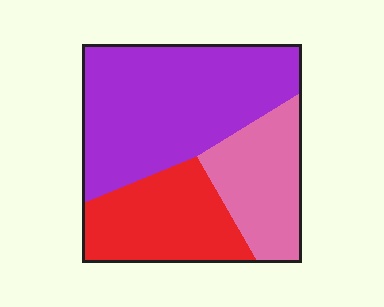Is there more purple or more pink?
Purple.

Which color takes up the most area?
Purple, at roughly 50%.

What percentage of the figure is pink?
Pink covers roughly 25% of the figure.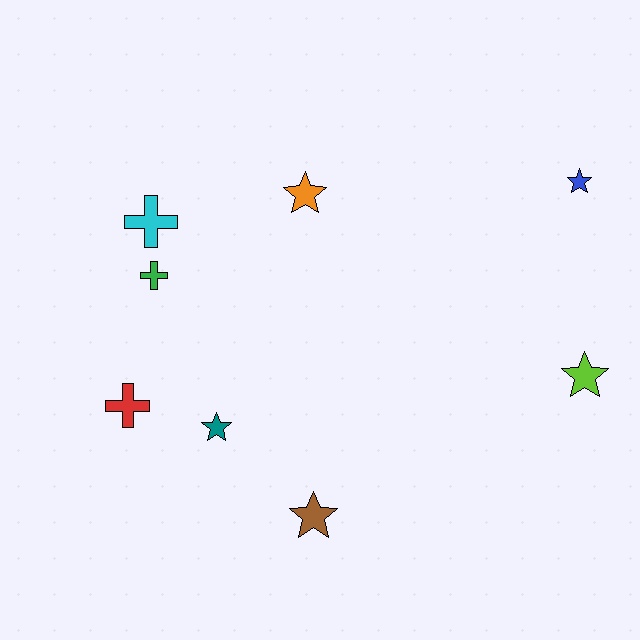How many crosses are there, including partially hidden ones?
There are 3 crosses.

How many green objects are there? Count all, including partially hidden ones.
There is 1 green object.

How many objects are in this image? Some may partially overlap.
There are 8 objects.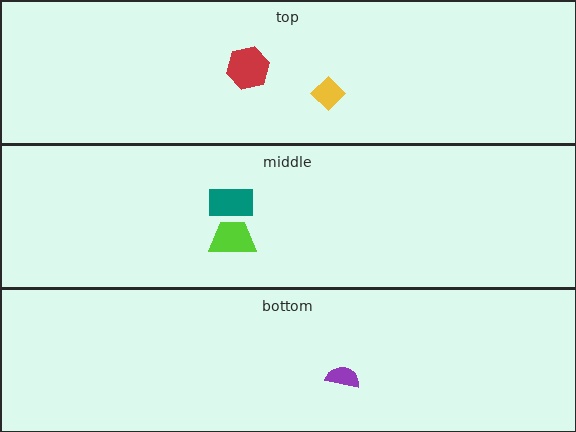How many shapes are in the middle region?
2.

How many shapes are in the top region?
2.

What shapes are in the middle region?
The teal rectangle, the lime trapezoid.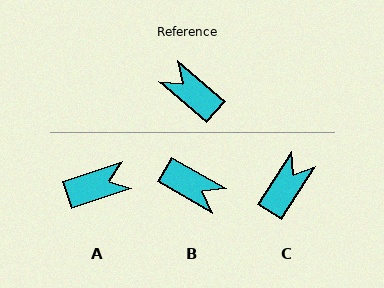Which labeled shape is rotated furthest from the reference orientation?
B, about 169 degrees away.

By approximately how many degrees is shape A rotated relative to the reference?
Approximately 121 degrees clockwise.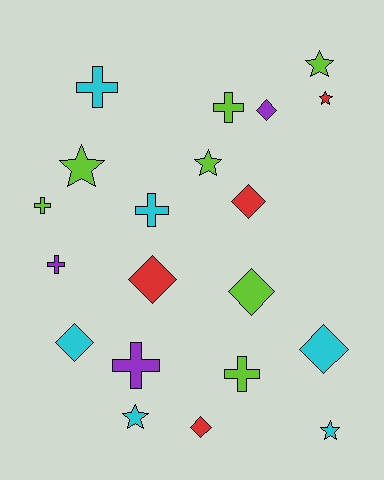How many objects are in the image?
There are 20 objects.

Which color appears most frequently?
Lime, with 7 objects.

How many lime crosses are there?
There are 3 lime crosses.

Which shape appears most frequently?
Cross, with 7 objects.